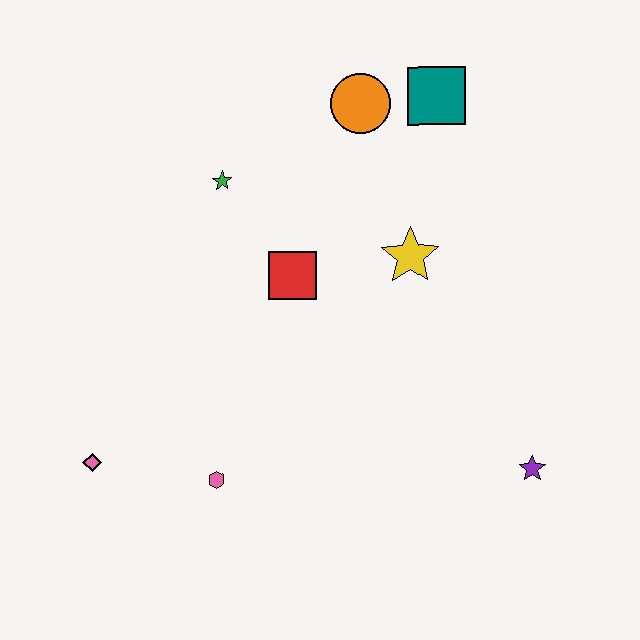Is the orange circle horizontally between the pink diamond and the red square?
No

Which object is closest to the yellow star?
The red square is closest to the yellow star.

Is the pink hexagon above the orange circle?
No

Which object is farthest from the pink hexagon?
The teal square is farthest from the pink hexagon.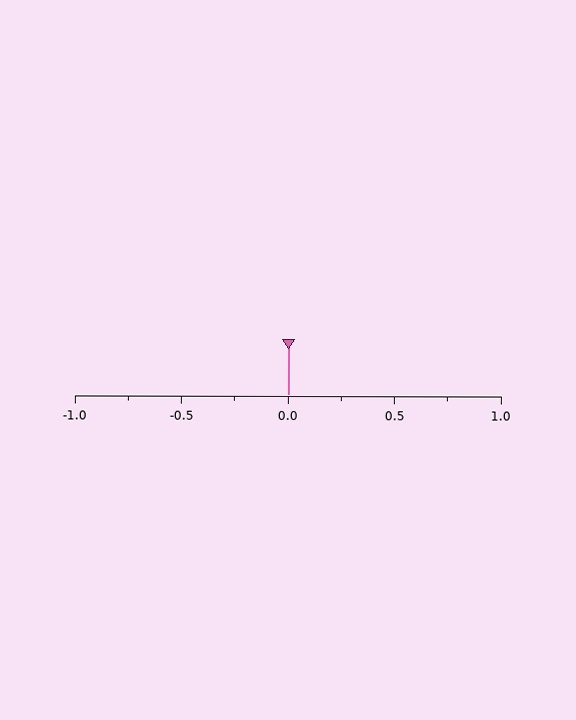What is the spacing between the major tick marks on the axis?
The major ticks are spaced 0.5 apart.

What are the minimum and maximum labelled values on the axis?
The axis runs from -1.0 to 1.0.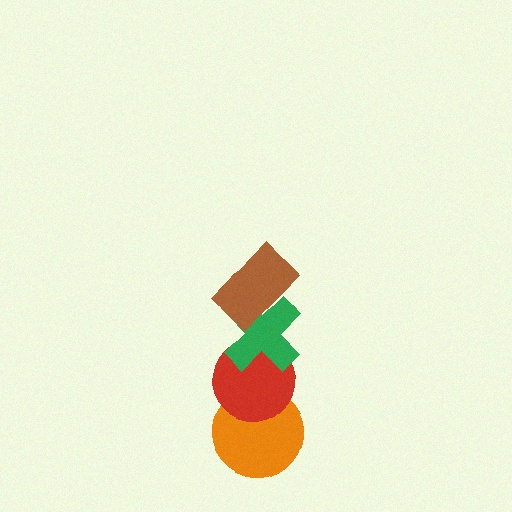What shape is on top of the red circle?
The green cross is on top of the red circle.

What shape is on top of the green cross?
The brown rectangle is on top of the green cross.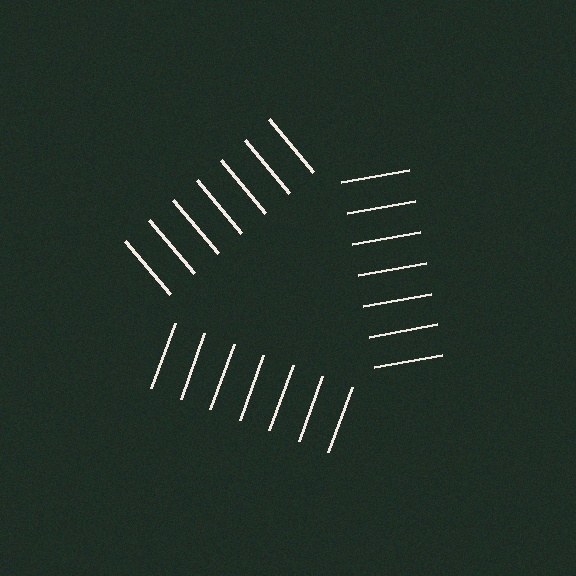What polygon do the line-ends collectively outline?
An illusory triangle — the line segments terminate on its edges but no continuous stroke is drawn.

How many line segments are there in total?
21 — 7 along each of the 3 edges.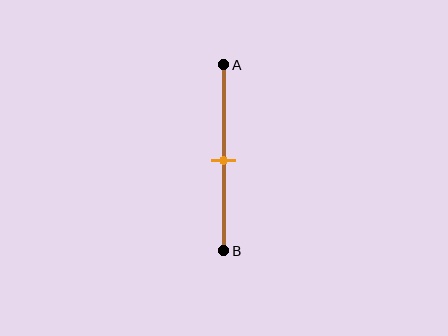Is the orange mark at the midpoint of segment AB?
Yes, the mark is approximately at the midpoint.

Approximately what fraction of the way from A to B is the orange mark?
The orange mark is approximately 50% of the way from A to B.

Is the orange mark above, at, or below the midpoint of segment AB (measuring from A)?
The orange mark is approximately at the midpoint of segment AB.